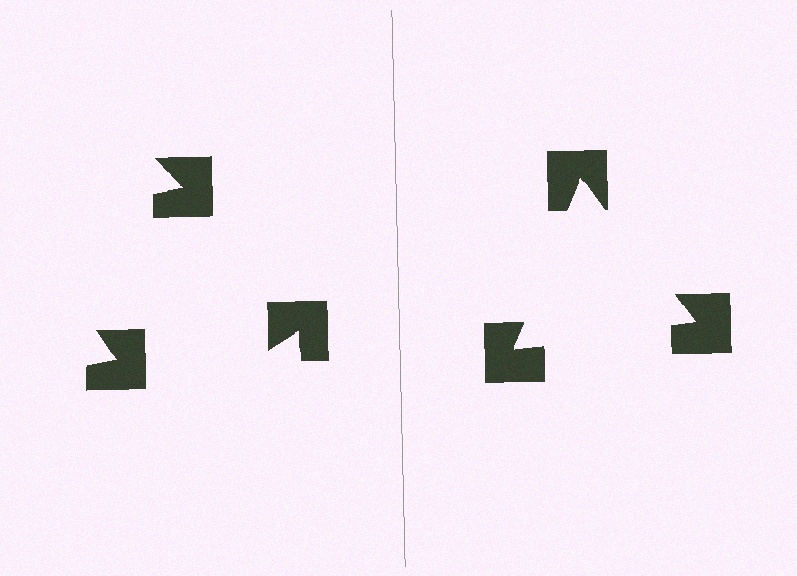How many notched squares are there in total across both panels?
6 — 3 on each side.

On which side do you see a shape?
An illusory triangle appears on the right side. On the left side the wedge cuts are rotated, so no coherent shape forms.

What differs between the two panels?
The notched squares are positioned identically on both sides; only the wedge orientations differ. On the right they align to a triangle; on the left they are misaligned.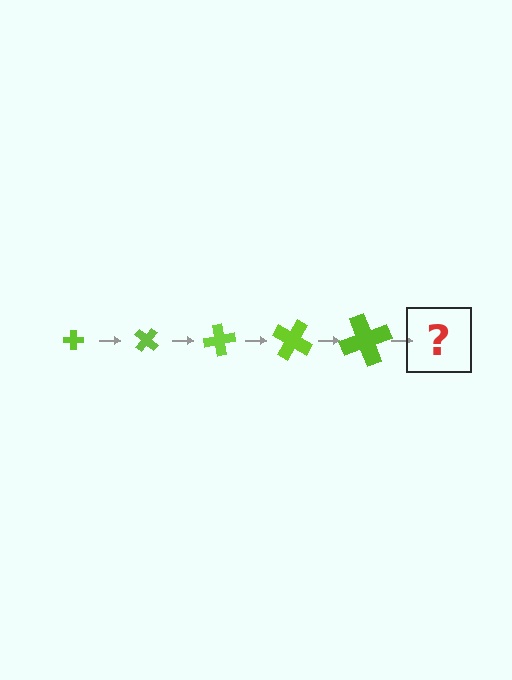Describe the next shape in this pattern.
It should be a cross, larger than the previous one and rotated 200 degrees from the start.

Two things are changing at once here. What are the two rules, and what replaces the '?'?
The two rules are that the cross grows larger each step and it rotates 40 degrees each step. The '?' should be a cross, larger than the previous one and rotated 200 degrees from the start.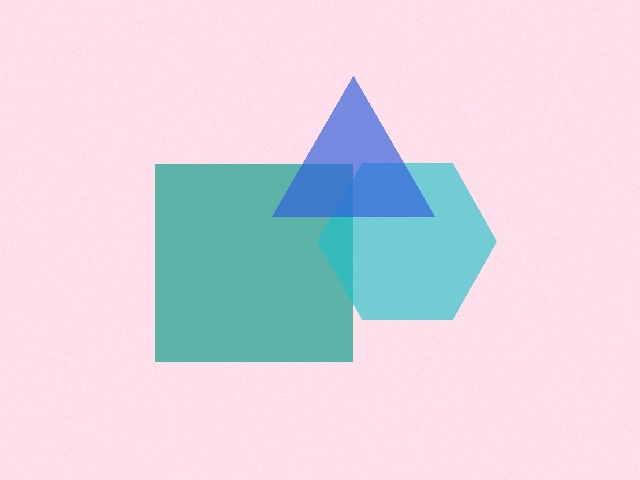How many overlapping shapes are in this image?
There are 3 overlapping shapes in the image.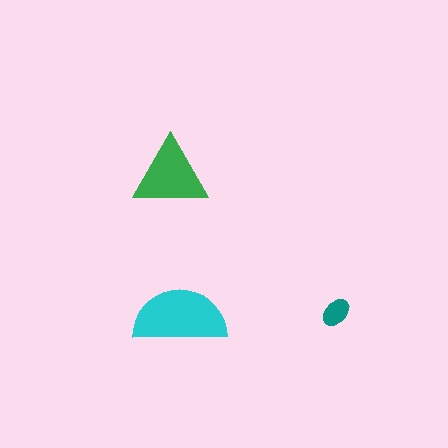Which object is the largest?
The cyan semicircle.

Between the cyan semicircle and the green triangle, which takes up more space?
The cyan semicircle.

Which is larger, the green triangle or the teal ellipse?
The green triangle.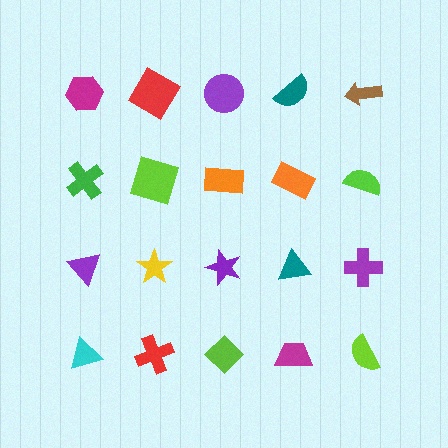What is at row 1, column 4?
A teal semicircle.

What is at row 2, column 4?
An orange rectangle.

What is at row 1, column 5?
A brown arrow.